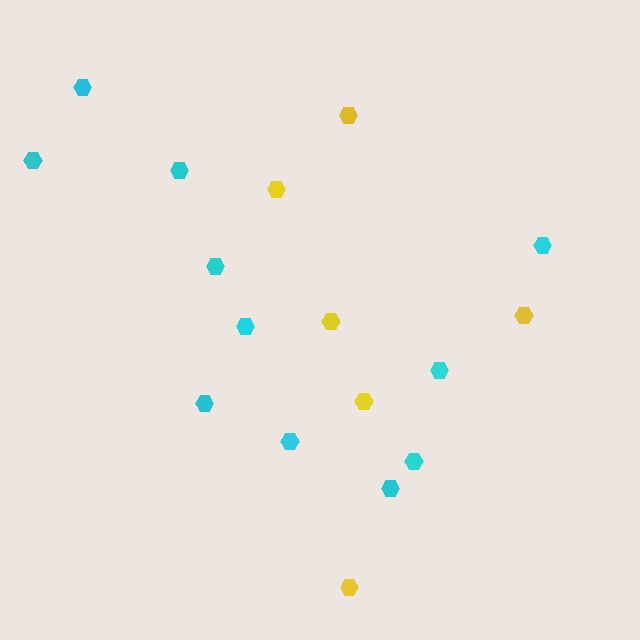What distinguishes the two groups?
There are 2 groups: one group of yellow hexagons (6) and one group of cyan hexagons (11).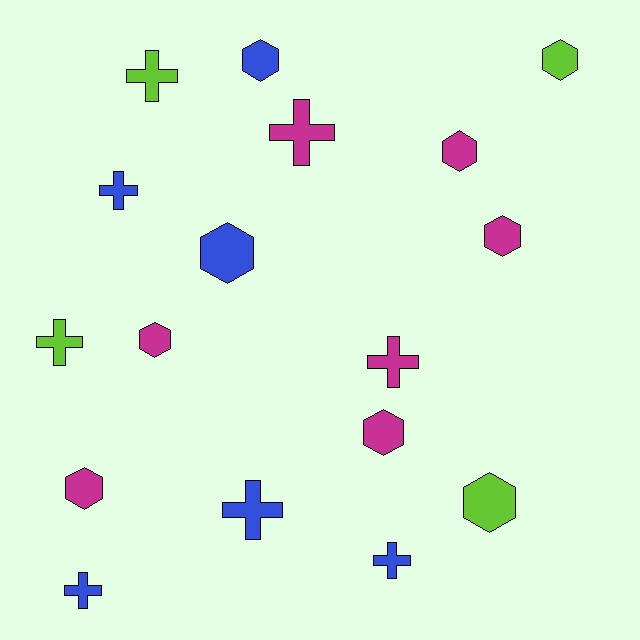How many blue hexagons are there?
There are 2 blue hexagons.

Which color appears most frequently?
Magenta, with 7 objects.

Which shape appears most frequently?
Hexagon, with 9 objects.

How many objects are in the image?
There are 17 objects.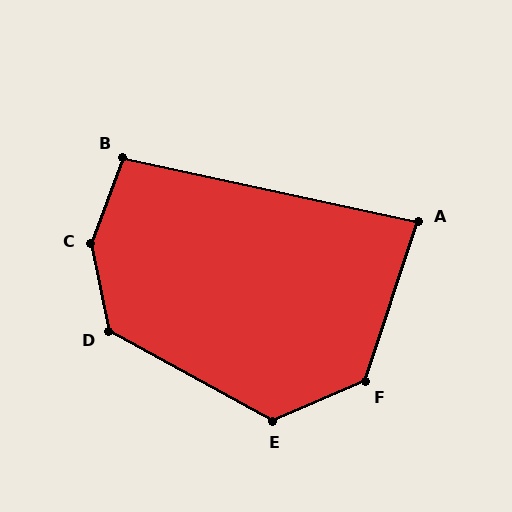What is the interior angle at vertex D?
Approximately 130 degrees (obtuse).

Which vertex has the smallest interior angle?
A, at approximately 84 degrees.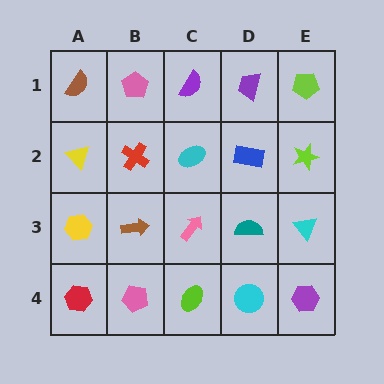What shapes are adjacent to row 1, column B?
A red cross (row 2, column B), a brown semicircle (row 1, column A), a purple semicircle (row 1, column C).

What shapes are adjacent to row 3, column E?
A lime star (row 2, column E), a purple hexagon (row 4, column E), a teal semicircle (row 3, column D).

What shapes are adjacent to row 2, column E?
A lime pentagon (row 1, column E), a cyan triangle (row 3, column E), a blue rectangle (row 2, column D).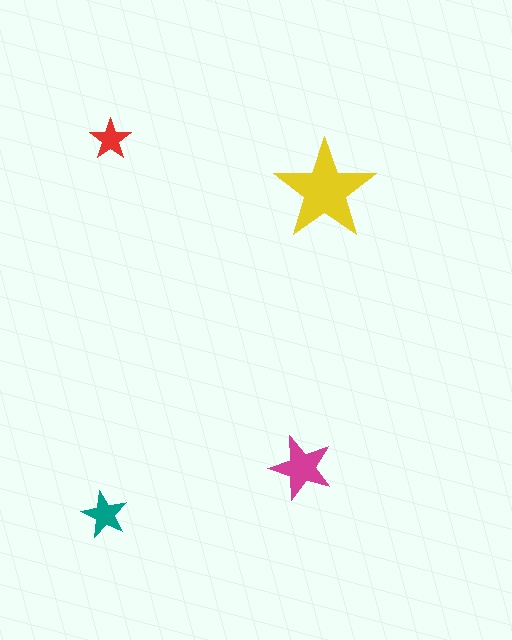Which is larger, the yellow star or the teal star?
The yellow one.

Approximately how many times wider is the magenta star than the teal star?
About 1.5 times wider.